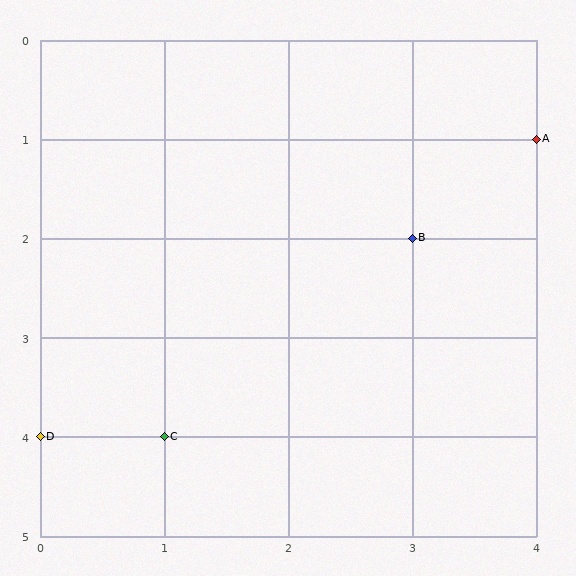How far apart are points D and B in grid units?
Points D and B are 3 columns and 2 rows apart (about 3.6 grid units diagonally).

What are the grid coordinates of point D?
Point D is at grid coordinates (0, 4).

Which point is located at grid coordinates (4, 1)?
Point A is at (4, 1).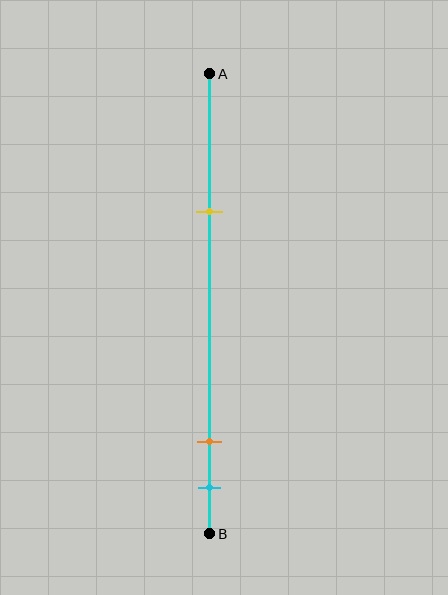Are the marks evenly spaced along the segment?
No, the marks are not evenly spaced.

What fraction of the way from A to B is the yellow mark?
The yellow mark is approximately 30% (0.3) of the way from A to B.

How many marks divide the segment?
There are 3 marks dividing the segment.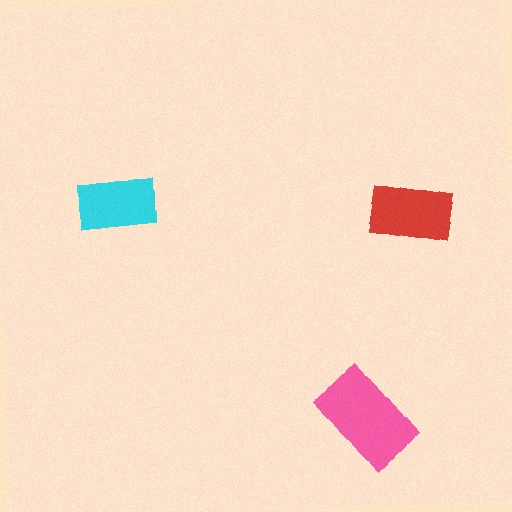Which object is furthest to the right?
The red rectangle is rightmost.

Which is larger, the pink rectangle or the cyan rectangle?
The pink one.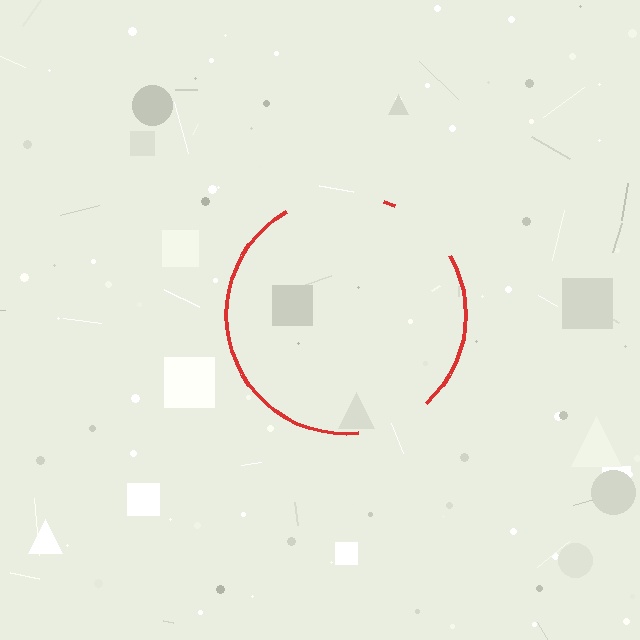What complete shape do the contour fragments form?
The contour fragments form a circle.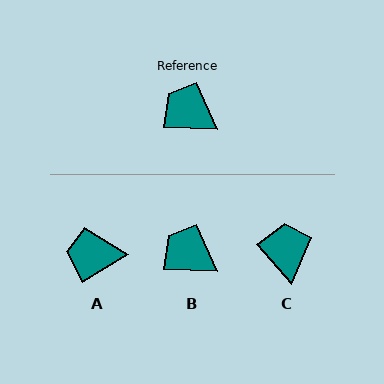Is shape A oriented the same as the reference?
No, it is off by about 34 degrees.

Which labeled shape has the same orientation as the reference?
B.